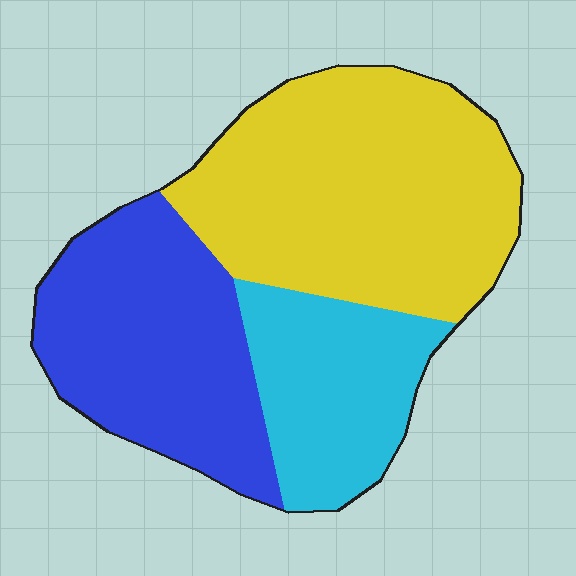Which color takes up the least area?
Cyan, at roughly 20%.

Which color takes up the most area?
Yellow, at roughly 45%.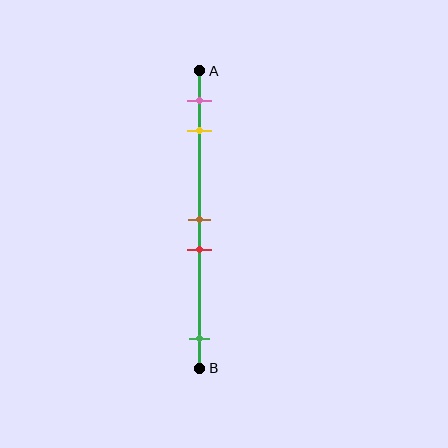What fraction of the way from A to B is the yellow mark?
The yellow mark is approximately 20% (0.2) of the way from A to B.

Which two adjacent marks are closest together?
The brown and red marks are the closest adjacent pair.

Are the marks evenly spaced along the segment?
No, the marks are not evenly spaced.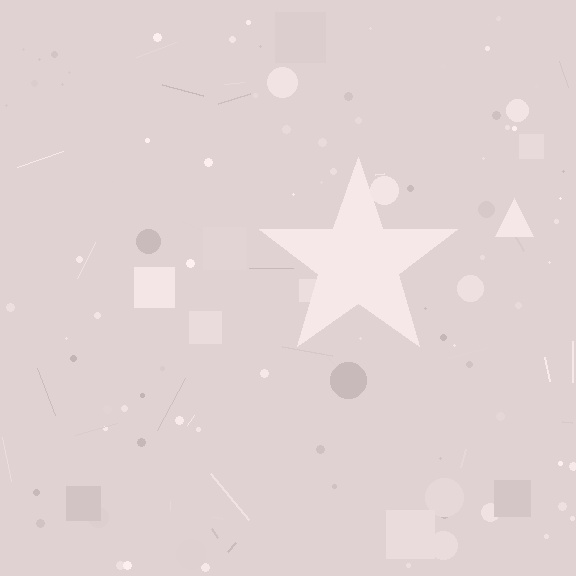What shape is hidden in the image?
A star is hidden in the image.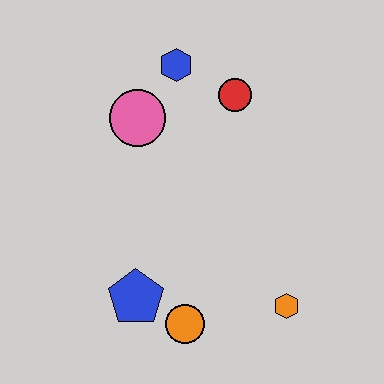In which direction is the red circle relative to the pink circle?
The red circle is to the right of the pink circle.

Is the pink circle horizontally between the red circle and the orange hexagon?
No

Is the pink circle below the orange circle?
No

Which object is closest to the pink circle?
The blue hexagon is closest to the pink circle.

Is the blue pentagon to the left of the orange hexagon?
Yes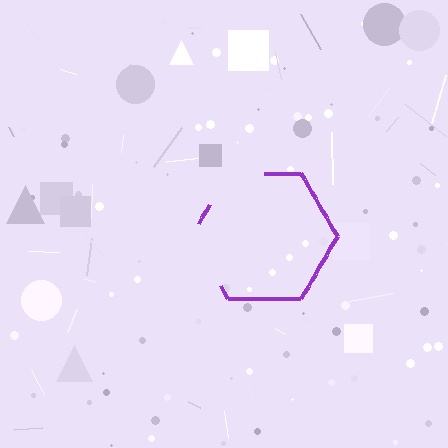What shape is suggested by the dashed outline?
The dashed outline suggests a hexagon.